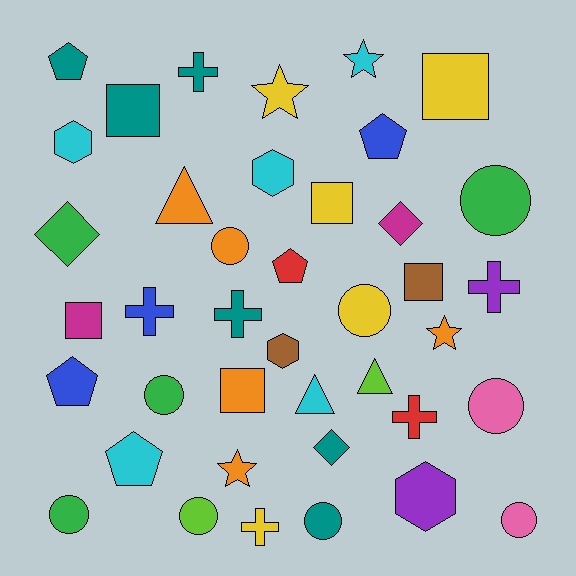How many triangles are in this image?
There are 3 triangles.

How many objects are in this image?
There are 40 objects.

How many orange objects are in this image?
There are 5 orange objects.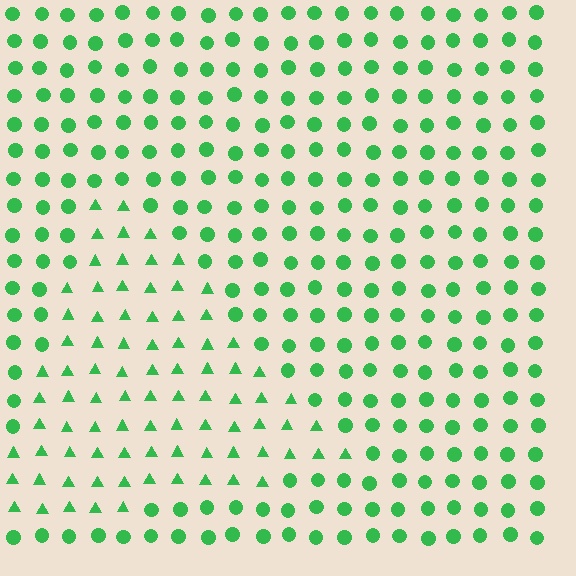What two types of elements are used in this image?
The image uses triangles inside the triangle region and circles outside it.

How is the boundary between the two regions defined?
The boundary is defined by a change in element shape: triangles inside vs. circles outside. All elements share the same color and spacing.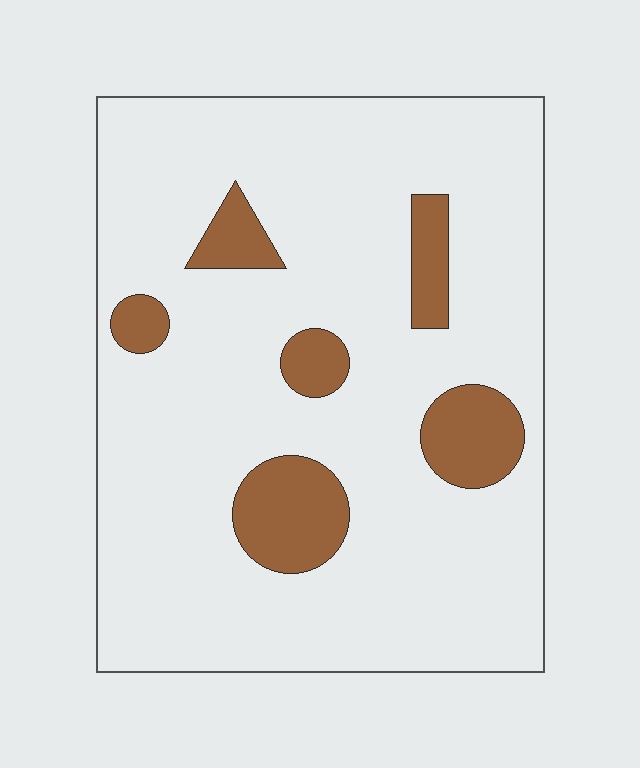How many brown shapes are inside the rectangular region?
6.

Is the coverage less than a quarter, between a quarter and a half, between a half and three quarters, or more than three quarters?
Less than a quarter.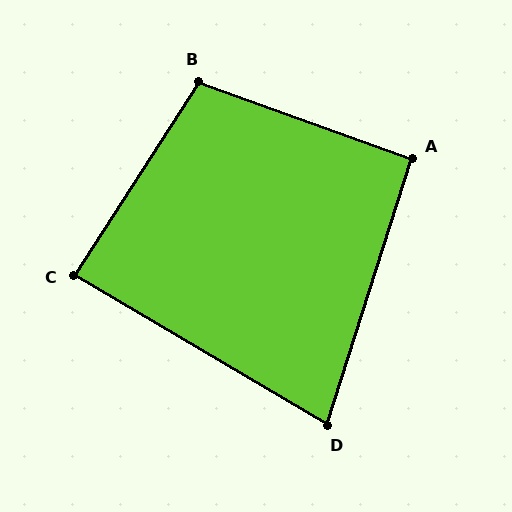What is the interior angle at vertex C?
Approximately 88 degrees (approximately right).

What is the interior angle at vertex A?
Approximately 92 degrees (approximately right).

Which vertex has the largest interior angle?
B, at approximately 103 degrees.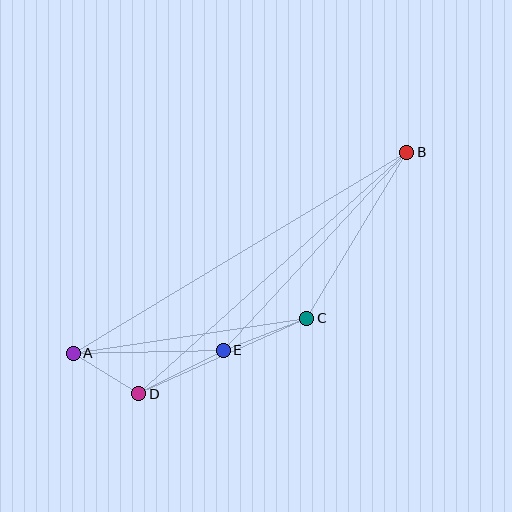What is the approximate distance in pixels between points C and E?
The distance between C and E is approximately 89 pixels.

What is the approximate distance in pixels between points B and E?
The distance between B and E is approximately 270 pixels.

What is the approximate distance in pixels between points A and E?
The distance between A and E is approximately 150 pixels.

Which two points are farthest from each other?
Points A and B are farthest from each other.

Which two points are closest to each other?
Points A and D are closest to each other.